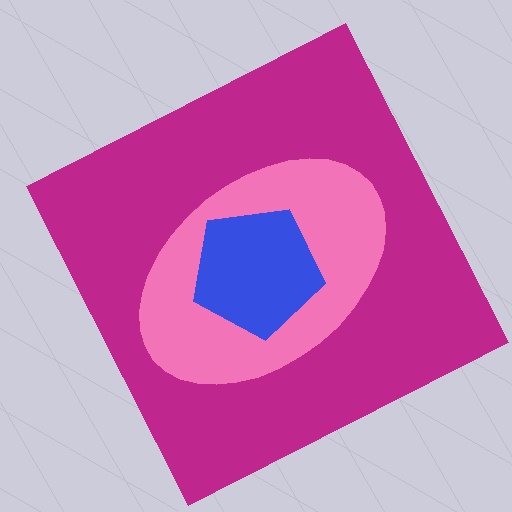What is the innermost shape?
The blue pentagon.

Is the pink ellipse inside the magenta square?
Yes.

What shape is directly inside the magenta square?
The pink ellipse.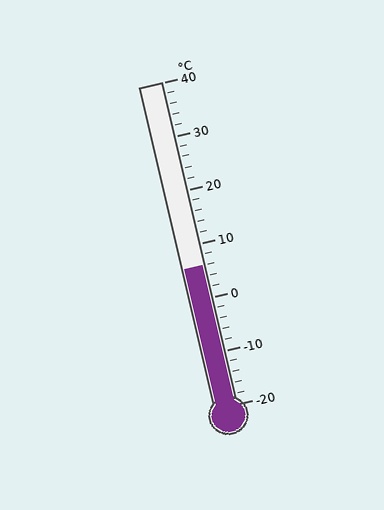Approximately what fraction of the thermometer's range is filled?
The thermometer is filled to approximately 45% of its range.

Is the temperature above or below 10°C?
The temperature is below 10°C.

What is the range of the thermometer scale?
The thermometer scale ranges from -20°C to 40°C.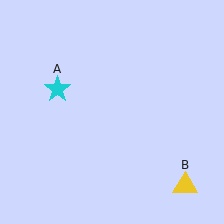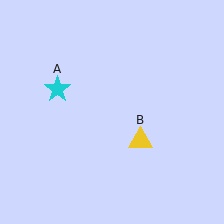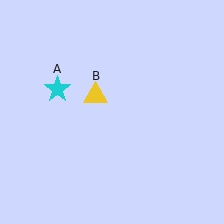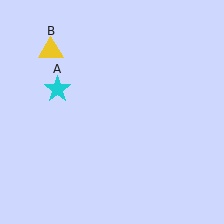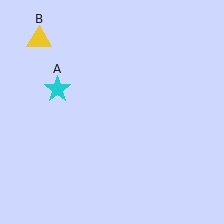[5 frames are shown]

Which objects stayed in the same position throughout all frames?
Cyan star (object A) remained stationary.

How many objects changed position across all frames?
1 object changed position: yellow triangle (object B).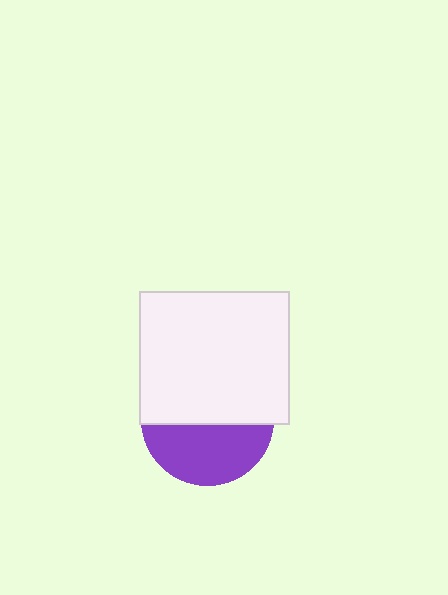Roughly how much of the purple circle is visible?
A small part of it is visible (roughly 44%).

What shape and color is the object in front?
The object in front is a white rectangle.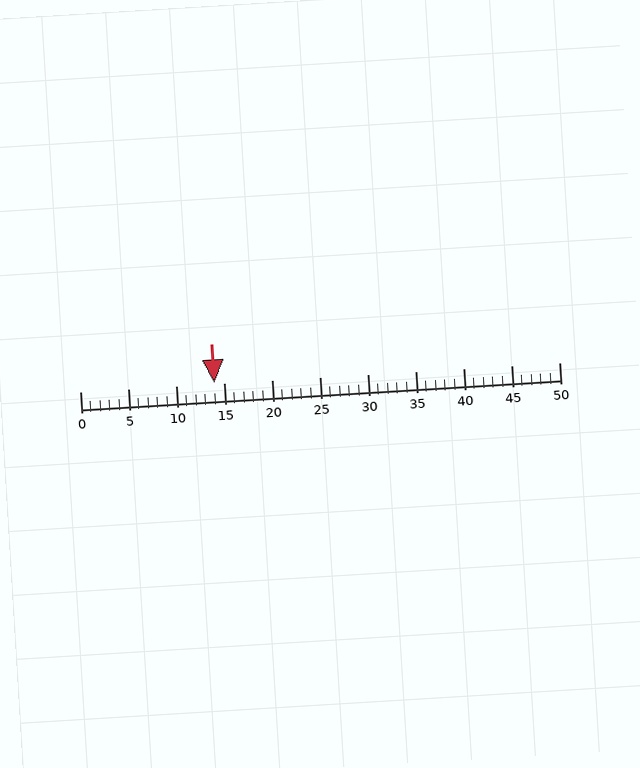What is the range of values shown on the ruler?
The ruler shows values from 0 to 50.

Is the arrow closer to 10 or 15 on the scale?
The arrow is closer to 15.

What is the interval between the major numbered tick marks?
The major tick marks are spaced 5 units apart.